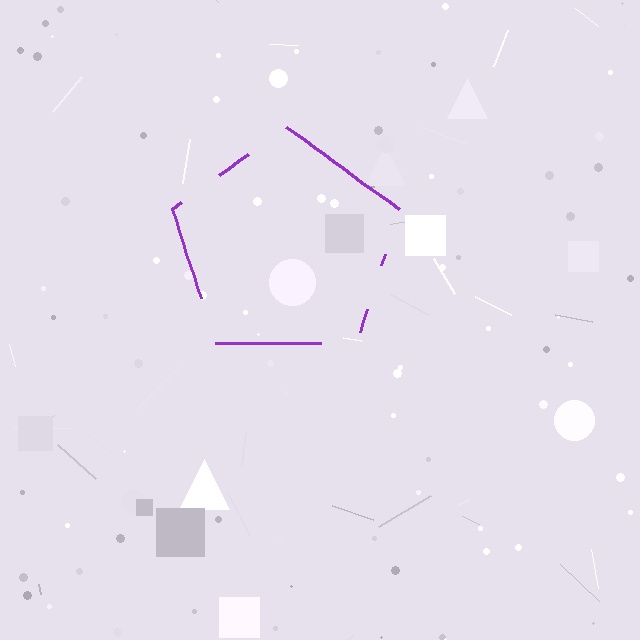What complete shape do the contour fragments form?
The contour fragments form a pentagon.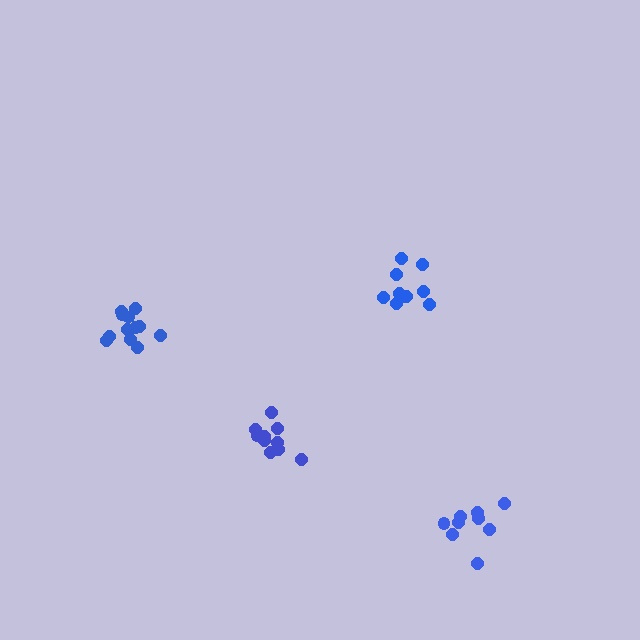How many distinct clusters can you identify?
There are 4 distinct clusters.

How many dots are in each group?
Group 1: 10 dots, Group 2: 10 dots, Group 3: 12 dots, Group 4: 9 dots (41 total).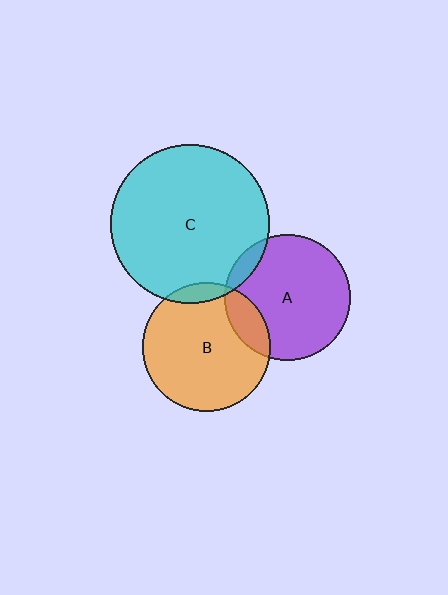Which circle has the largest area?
Circle C (cyan).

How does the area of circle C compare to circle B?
Approximately 1.5 times.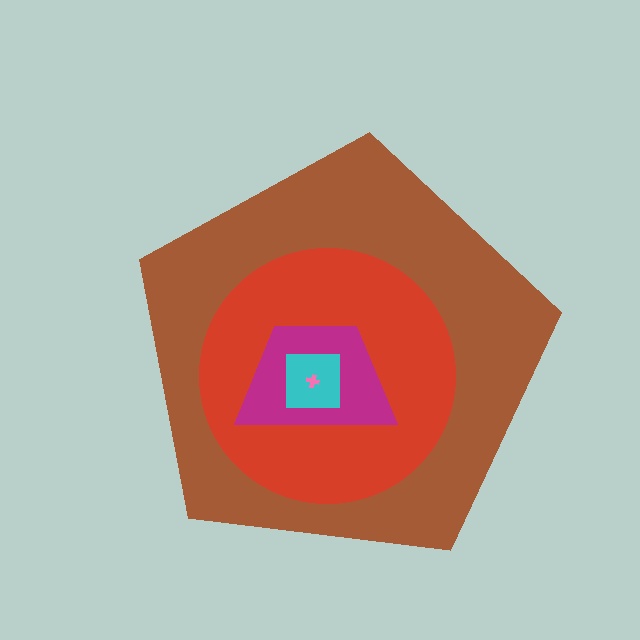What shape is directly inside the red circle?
The magenta trapezoid.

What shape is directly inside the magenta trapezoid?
The cyan square.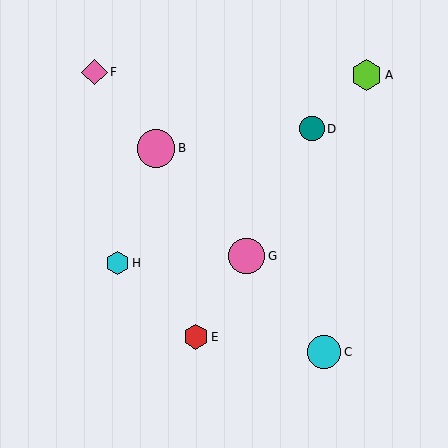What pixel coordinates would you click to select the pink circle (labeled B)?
Click at (156, 148) to select the pink circle B.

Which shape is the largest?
The pink circle (labeled B) is the largest.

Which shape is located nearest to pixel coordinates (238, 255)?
The pink circle (labeled G) at (247, 256) is nearest to that location.